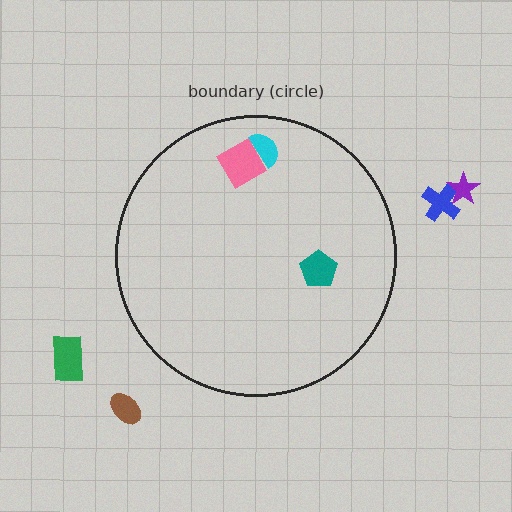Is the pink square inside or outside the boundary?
Inside.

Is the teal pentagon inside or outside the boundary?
Inside.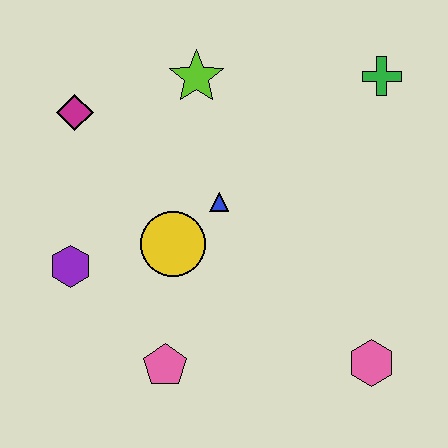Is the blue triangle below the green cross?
Yes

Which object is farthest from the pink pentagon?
The green cross is farthest from the pink pentagon.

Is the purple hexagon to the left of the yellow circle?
Yes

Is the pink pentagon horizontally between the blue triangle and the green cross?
No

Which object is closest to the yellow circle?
The blue triangle is closest to the yellow circle.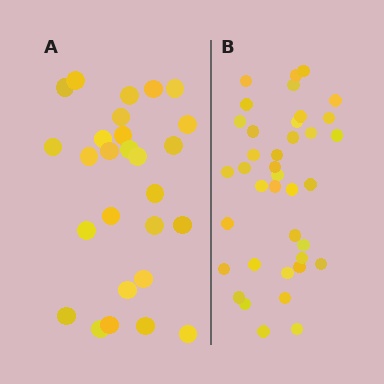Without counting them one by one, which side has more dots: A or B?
Region B (the right region) has more dots.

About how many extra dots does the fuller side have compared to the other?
Region B has roughly 12 or so more dots than region A.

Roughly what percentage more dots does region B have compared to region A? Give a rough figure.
About 40% more.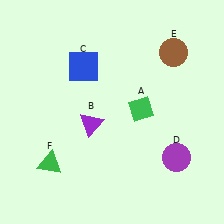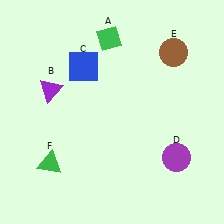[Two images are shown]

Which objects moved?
The objects that moved are: the green diamond (A), the purple triangle (B).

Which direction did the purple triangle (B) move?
The purple triangle (B) moved left.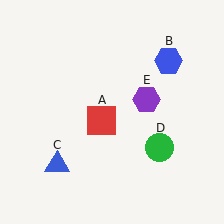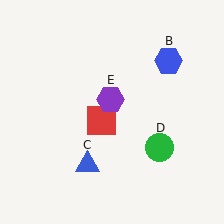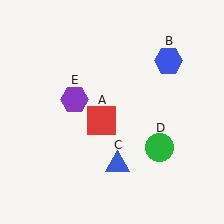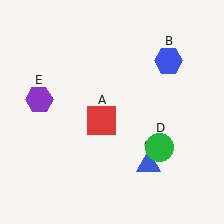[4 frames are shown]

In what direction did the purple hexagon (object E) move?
The purple hexagon (object E) moved left.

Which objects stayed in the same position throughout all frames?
Red square (object A) and blue hexagon (object B) and green circle (object D) remained stationary.